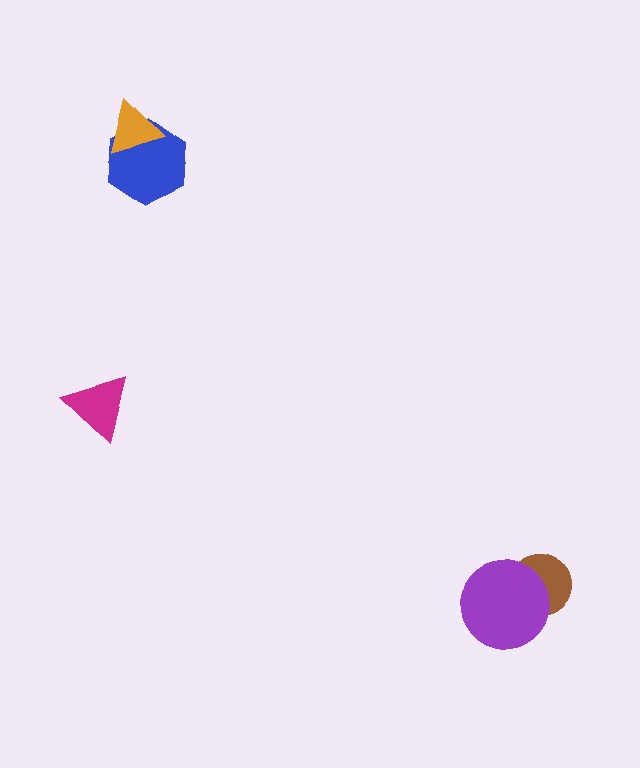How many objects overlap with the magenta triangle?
0 objects overlap with the magenta triangle.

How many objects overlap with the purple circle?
1 object overlaps with the purple circle.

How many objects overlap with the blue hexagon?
1 object overlaps with the blue hexagon.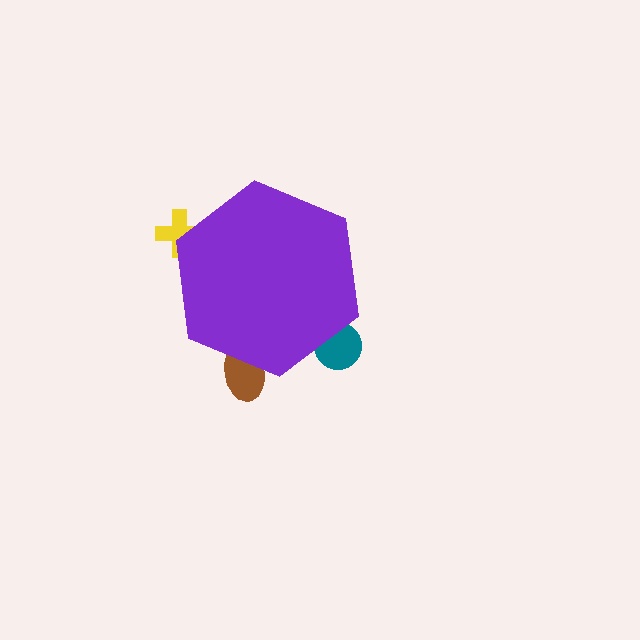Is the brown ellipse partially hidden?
Yes, the brown ellipse is partially hidden behind the purple hexagon.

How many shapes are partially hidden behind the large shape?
3 shapes are partially hidden.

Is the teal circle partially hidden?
Yes, the teal circle is partially hidden behind the purple hexagon.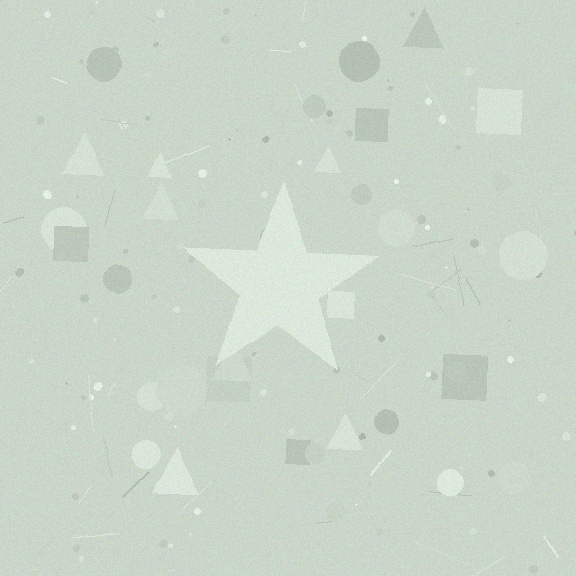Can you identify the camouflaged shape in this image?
The camouflaged shape is a star.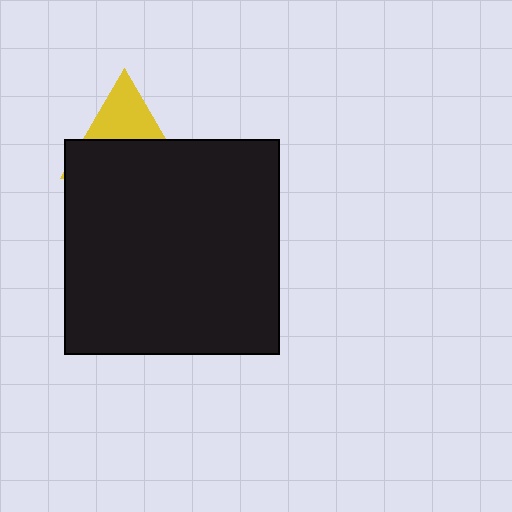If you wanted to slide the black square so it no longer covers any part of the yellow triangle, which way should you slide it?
Slide it down — that is the most direct way to separate the two shapes.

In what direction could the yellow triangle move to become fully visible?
The yellow triangle could move up. That would shift it out from behind the black square entirely.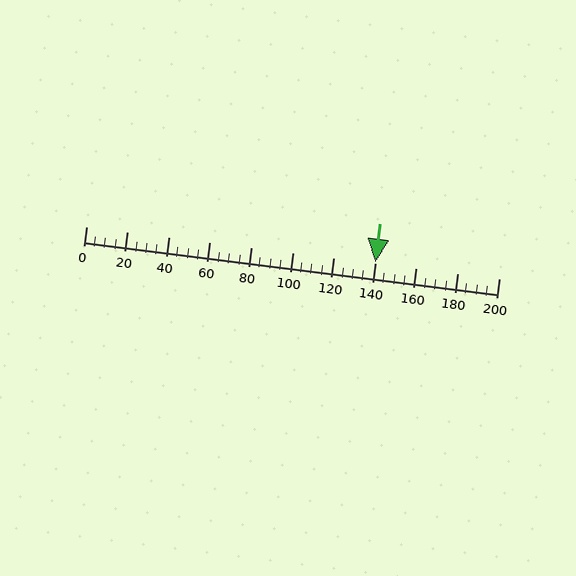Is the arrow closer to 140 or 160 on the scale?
The arrow is closer to 140.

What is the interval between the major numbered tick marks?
The major tick marks are spaced 20 units apart.